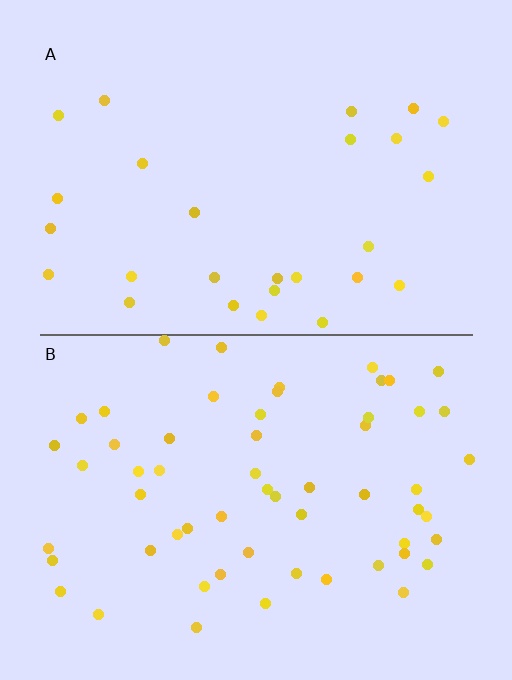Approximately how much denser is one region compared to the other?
Approximately 2.1× — region B over region A.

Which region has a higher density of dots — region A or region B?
B (the bottom).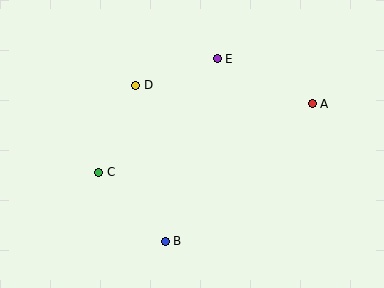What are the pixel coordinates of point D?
Point D is at (136, 85).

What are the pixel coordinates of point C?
Point C is at (99, 172).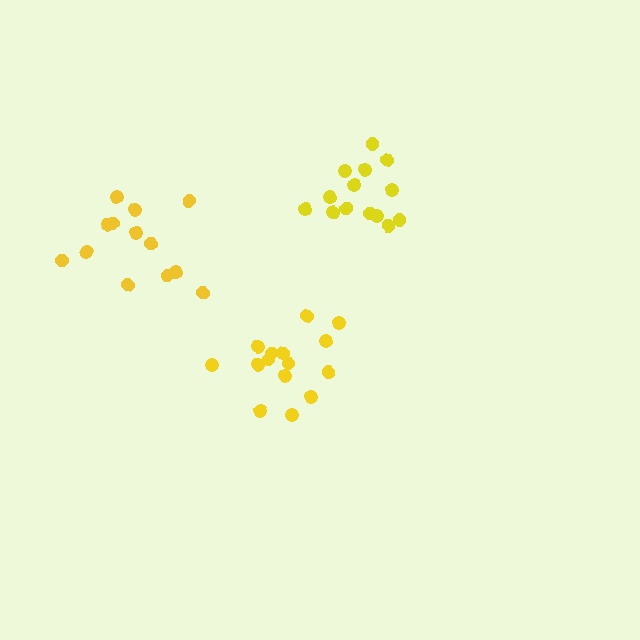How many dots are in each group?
Group 1: 14 dots, Group 2: 13 dots, Group 3: 15 dots (42 total).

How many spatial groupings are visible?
There are 3 spatial groupings.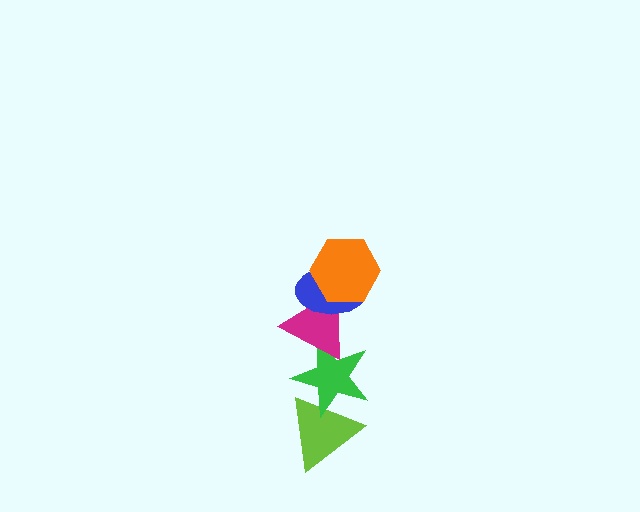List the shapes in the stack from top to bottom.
From top to bottom: the orange hexagon, the blue ellipse, the magenta triangle, the green star, the lime triangle.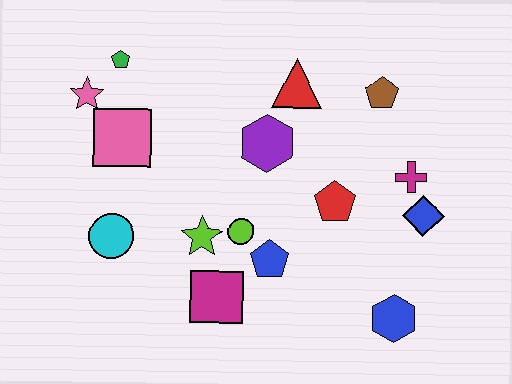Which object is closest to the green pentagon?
The pink star is closest to the green pentagon.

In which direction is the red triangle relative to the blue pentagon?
The red triangle is above the blue pentagon.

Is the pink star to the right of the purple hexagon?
No